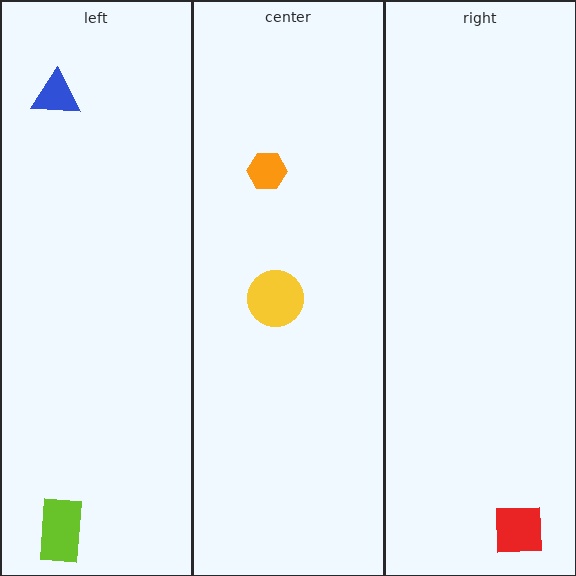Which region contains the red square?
The right region.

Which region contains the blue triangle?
The left region.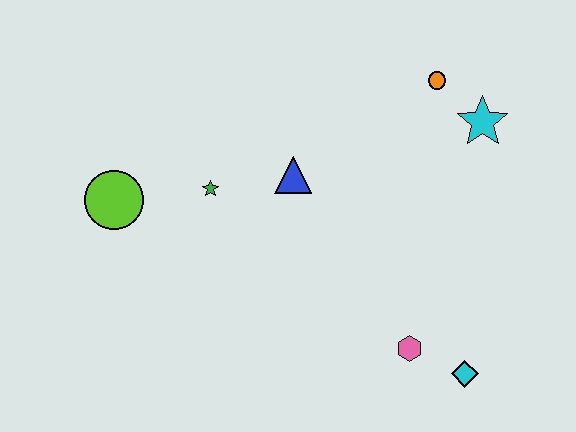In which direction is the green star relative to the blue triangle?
The green star is to the left of the blue triangle.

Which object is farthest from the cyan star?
The lime circle is farthest from the cyan star.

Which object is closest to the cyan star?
The orange circle is closest to the cyan star.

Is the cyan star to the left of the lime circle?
No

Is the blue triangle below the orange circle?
Yes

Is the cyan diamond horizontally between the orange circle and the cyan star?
Yes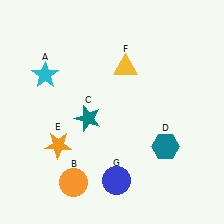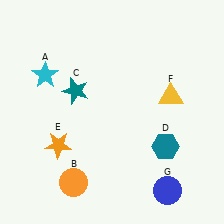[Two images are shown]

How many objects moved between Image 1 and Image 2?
3 objects moved between the two images.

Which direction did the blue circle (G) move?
The blue circle (G) moved right.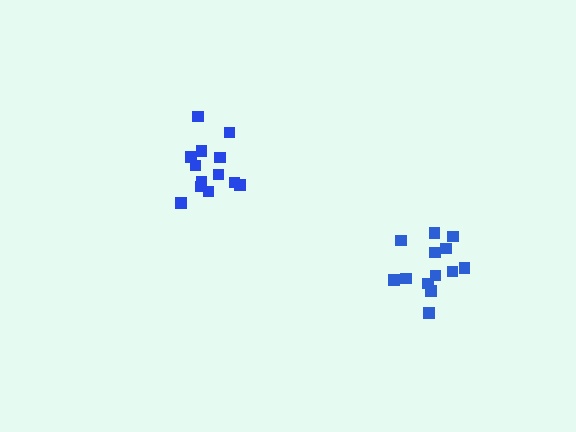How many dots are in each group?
Group 1: 13 dots, Group 2: 13 dots (26 total).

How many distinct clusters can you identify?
There are 2 distinct clusters.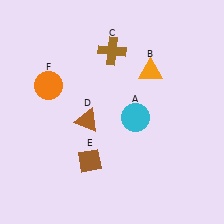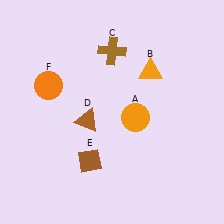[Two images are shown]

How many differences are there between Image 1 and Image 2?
There is 1 difference between the two images.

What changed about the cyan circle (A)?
In Image 1, A is cyan. In Image 2, it changed to orange.